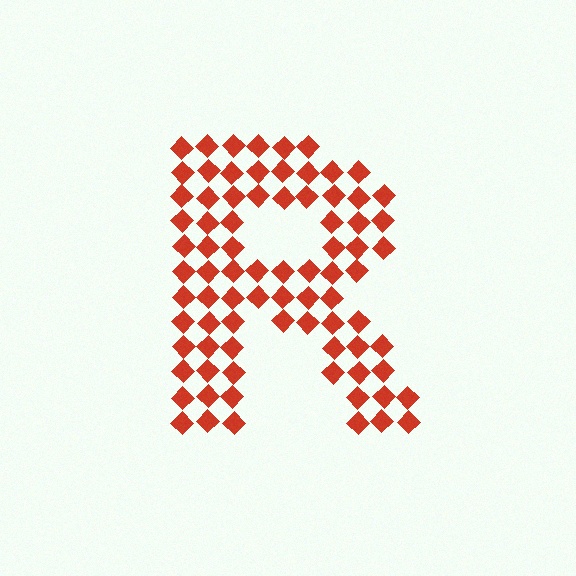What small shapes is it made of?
It is made of small diamonds.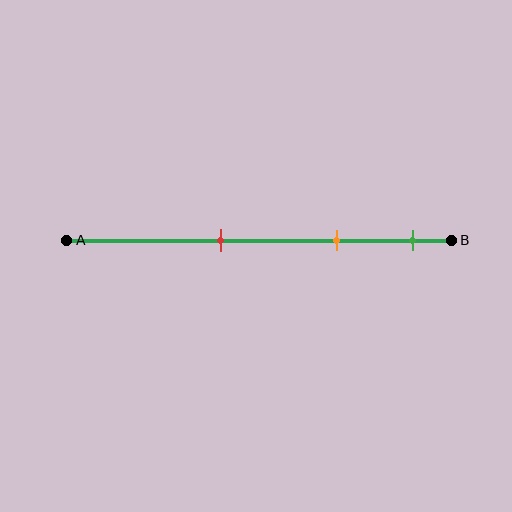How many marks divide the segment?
There are 3 marks dividing the segment.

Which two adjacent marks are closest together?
The orange and green marks are the closest adjacent pair.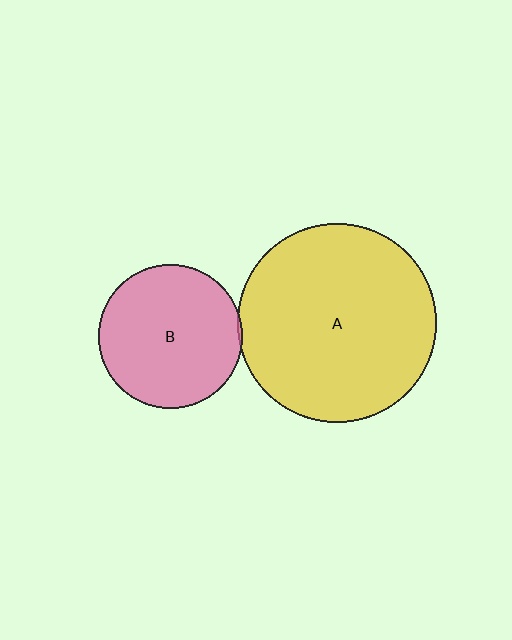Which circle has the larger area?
Circle A (yellow).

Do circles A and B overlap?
Yes.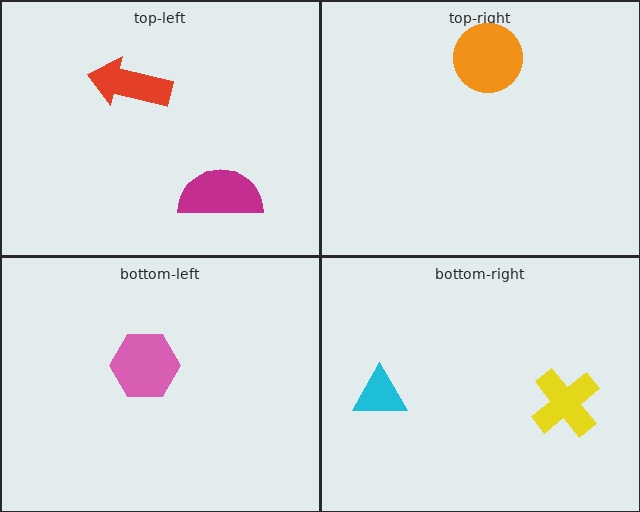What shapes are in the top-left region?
The magenta semicircle, the red arrow.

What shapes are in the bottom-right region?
The cyan triangle, the yellow cross.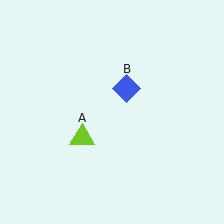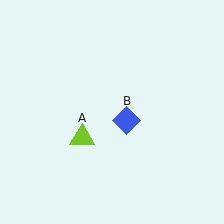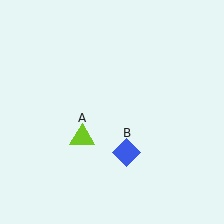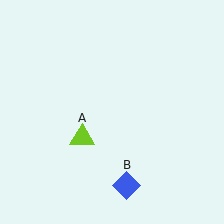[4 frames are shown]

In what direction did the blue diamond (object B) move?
The blue diamond (object B) moved down.